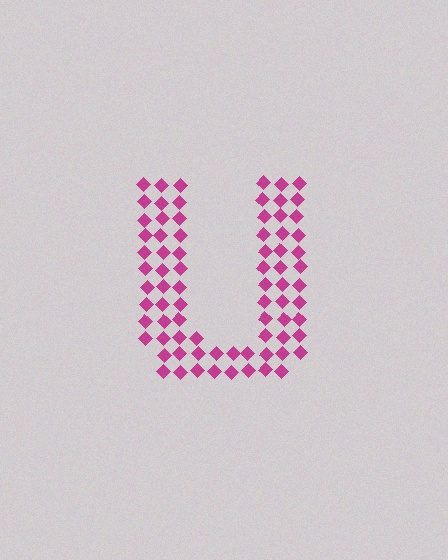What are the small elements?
The small elements are diamonds.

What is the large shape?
The large shape is the letter U.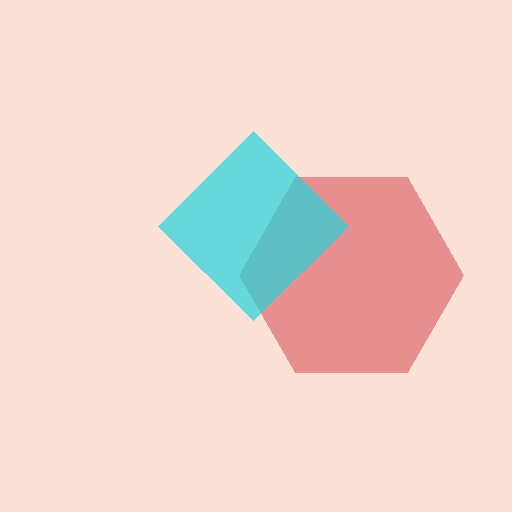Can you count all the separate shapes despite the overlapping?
Yes, there are 2 separate shapes.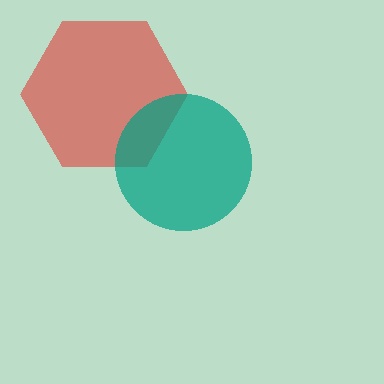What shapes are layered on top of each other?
The layered shapes are: a red hexagon, a teal circle.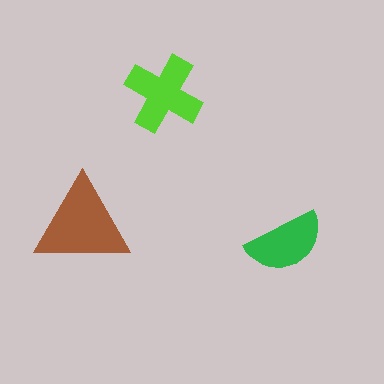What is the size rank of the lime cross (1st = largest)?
2nd.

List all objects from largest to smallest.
The brown triangle, the lime cross, the green semicircle.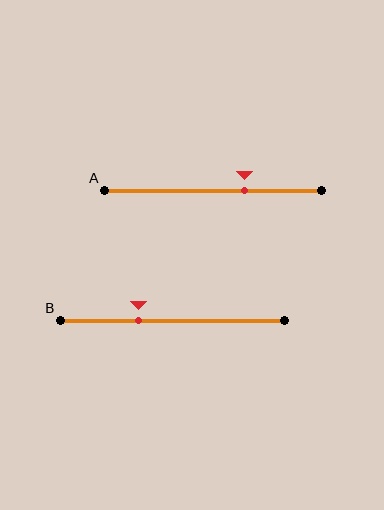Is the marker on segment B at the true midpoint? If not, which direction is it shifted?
No, the marker on segment B is shifted to the left by about 15% of the segment length.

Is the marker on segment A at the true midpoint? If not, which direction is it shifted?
No, the marker on segment A is shifted to the right by about 15% of the segment length.